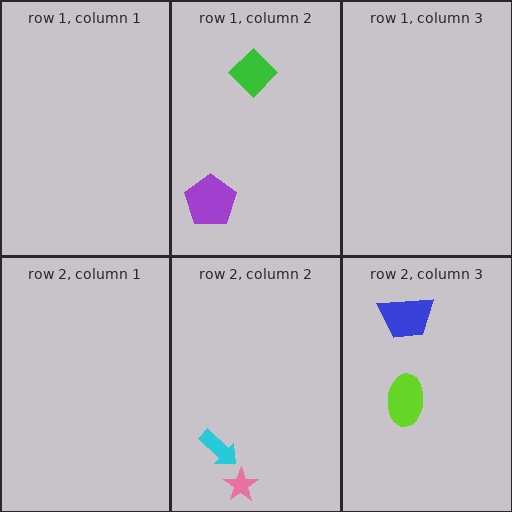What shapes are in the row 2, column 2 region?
The cyan arrow, the pink star.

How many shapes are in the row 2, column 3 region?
2.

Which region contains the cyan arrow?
The row 2, column 2 region.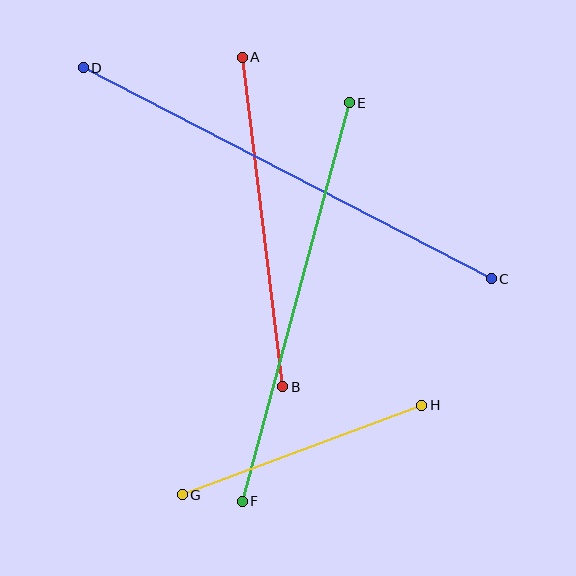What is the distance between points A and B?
The distance is approximately 332 pixels.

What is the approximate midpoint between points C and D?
The midpoint is at approximately (287, 173) pixels.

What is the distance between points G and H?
The distance is approximately 255 pixels.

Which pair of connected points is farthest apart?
Points C and D are farthest apart.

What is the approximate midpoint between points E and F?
The midpoint is at approximately (296, 302) pixels.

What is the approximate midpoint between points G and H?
The midpoint is at approximately (302, 450) pixels.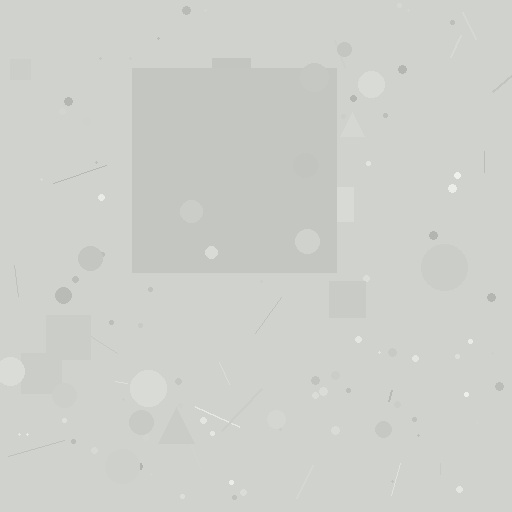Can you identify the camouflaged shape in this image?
The camouflaged shape is a square.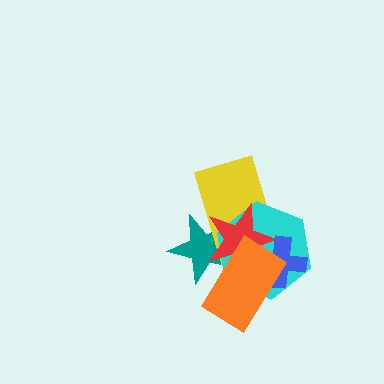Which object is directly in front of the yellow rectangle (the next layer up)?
The cyan hexagon is directly in front of the yellow rectangle.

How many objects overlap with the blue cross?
4 objects overlap with the blue cross.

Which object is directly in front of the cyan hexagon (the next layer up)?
The red star is directly in front of the cyan hexagon.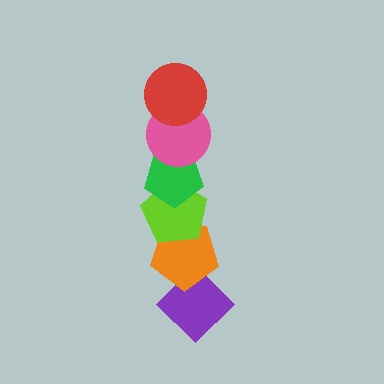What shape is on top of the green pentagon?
The pink circle is on top of the green pentagon.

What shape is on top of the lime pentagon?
The green pentagon is on top of the lime pentagon.